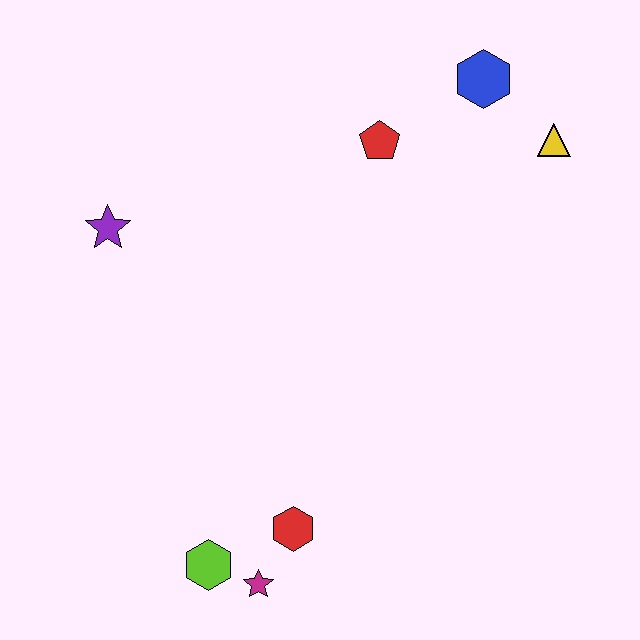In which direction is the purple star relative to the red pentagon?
The purple star is to the left of the red pentagon.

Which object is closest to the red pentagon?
The blue hexagon is closest to the red pentagon.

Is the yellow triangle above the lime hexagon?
Yes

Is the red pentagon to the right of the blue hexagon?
No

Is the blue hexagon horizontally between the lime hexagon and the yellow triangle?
Yes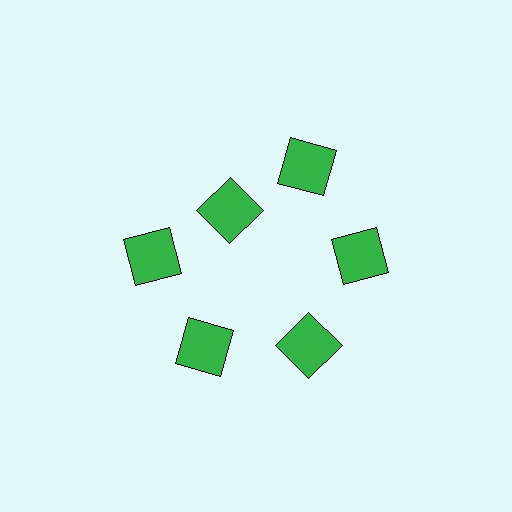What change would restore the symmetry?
The symmetry would be restored by moving it outward, back onto the ring so that all 6 squares sit at equal angles and equal distance from the center.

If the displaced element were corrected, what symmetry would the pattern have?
It would have 6-fold rotational symmetry — the pattern would map onto itself every 60 degrees.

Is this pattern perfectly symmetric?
No. The 6 green squares are arranged in a ring, but one element near the 11 o'clock position is pulled inward toward the center, breaking the 6-fold rotational symmetry.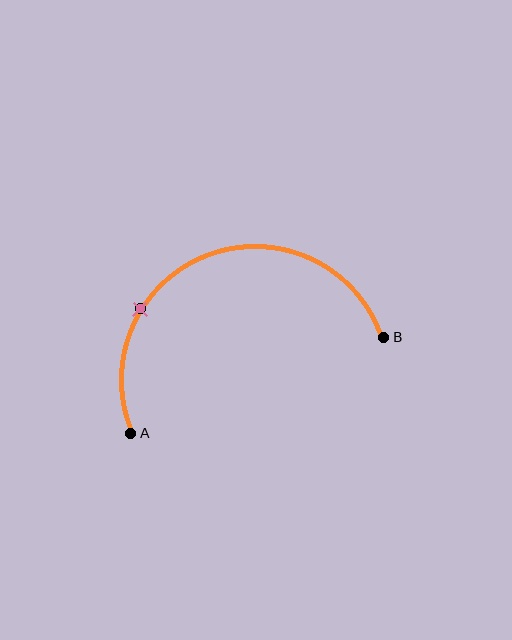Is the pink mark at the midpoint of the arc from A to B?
No. The pink mark lies on the arc but is closer to endpoint A. The arc midpoint would be at the point on the curve equidistant along the arc from both A and B.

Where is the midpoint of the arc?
The arc midpoint is the point on the curve farthest from the straight line joining A and B. It sits above that line.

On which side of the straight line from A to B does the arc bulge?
The arc bulges above the straight line connecting A and B.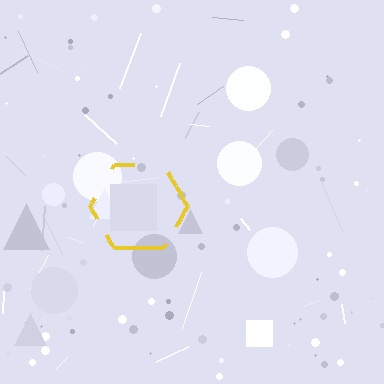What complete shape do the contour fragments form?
The contour fragments form a hexagon.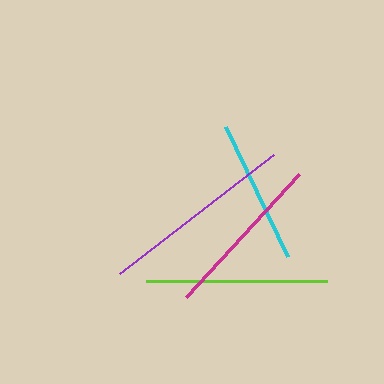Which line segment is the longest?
The purple line is the longest at approximately 195 pixels.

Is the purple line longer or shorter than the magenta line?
The purple line is longer than the magenta line.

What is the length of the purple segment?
The purple segment is approximately 195 pixels long.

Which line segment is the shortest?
The cyan line is the shortest at approximately 144 pixels.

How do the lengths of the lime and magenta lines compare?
The lime and magenta lines are approximately the same length.